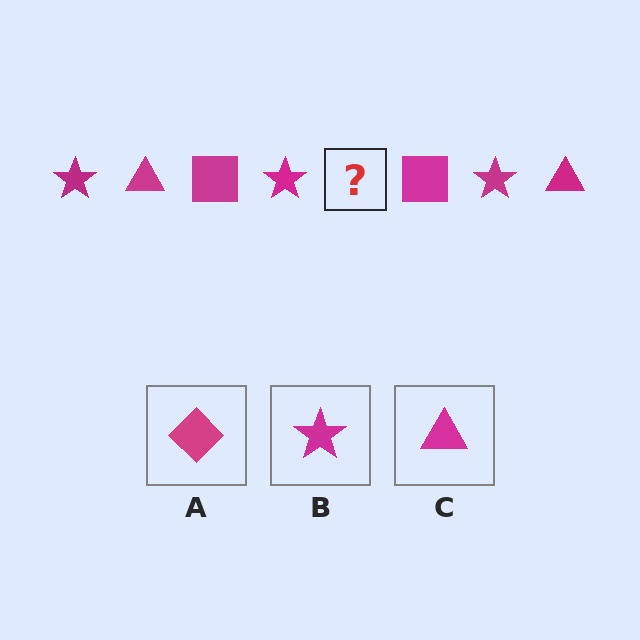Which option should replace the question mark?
Option C.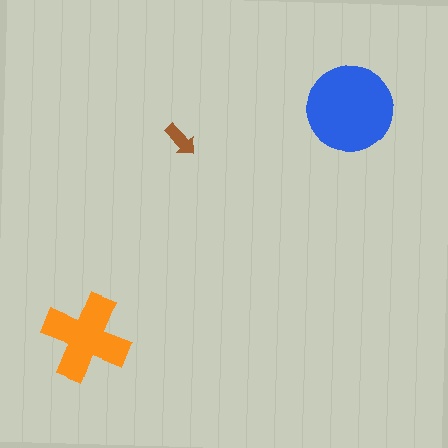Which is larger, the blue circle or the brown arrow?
The blue circle.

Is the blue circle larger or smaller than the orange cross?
Larger.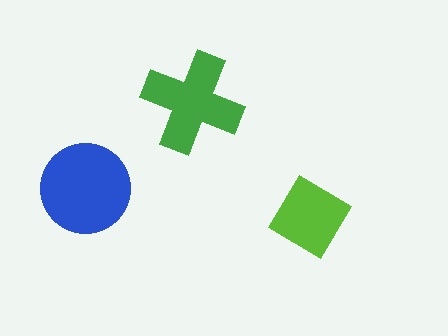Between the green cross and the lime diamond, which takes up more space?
The green cross.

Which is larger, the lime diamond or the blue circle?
The blue circle.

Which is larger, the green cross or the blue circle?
The blue circle.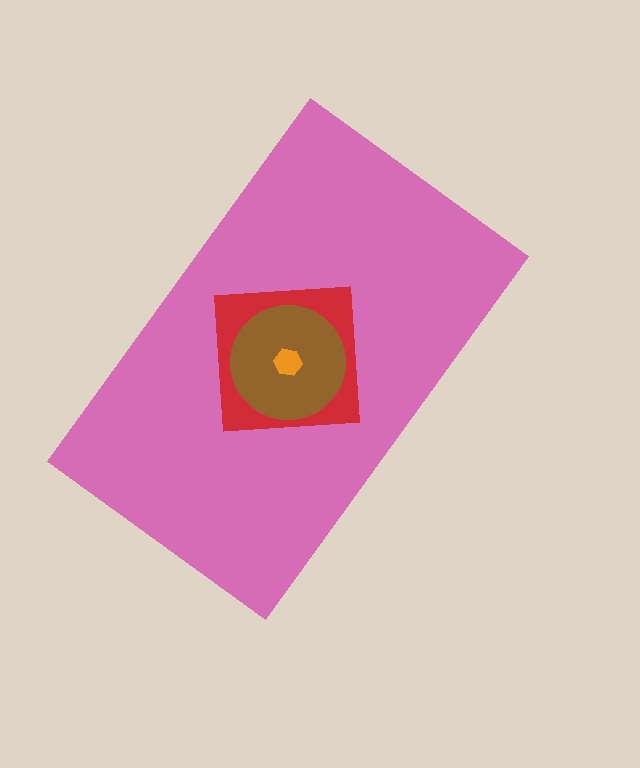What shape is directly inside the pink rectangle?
The red square.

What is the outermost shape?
The pink rectangle.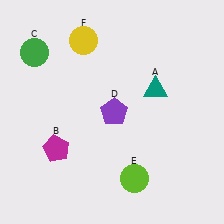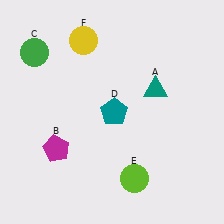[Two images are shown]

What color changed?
The pentagon (D) changed from purple in Image 1 to teal in Image 2.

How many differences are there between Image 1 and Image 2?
There is 1 difference between the two images.